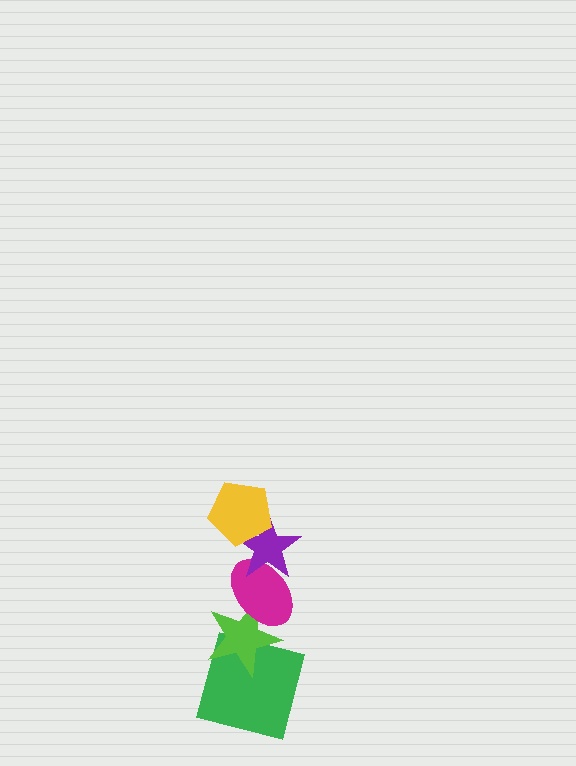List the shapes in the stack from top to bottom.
From top to bottom: the yellow pentagon, the purple star, the magenta ellipse, the lime star, the green square.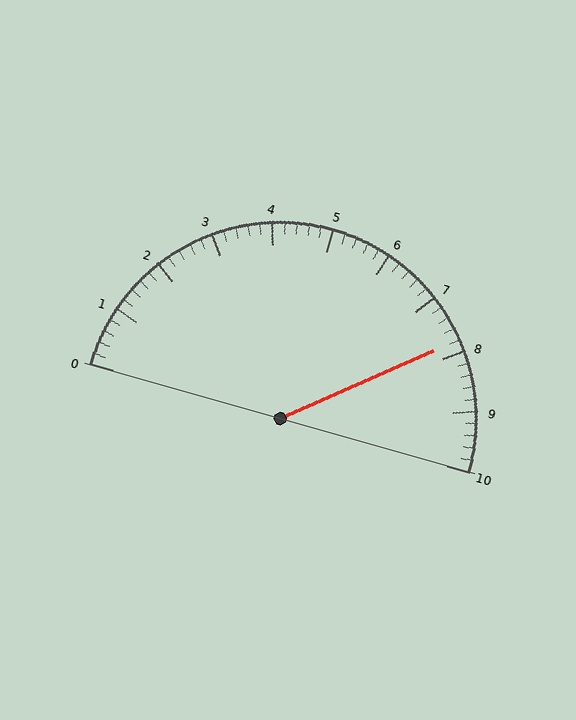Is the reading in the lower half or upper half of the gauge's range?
The reading is in the upper half of the range (0 to 10).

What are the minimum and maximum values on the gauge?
The gauge ranges from 0 to 10.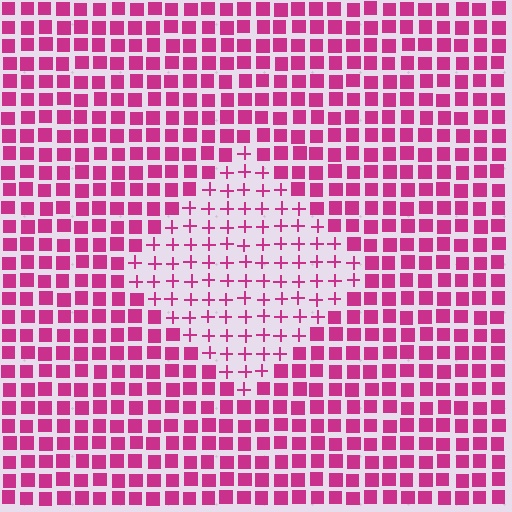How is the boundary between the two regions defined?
The boundary is defined by a change in element shape: plus signs inside vs. squares outside. All elements share the same color and spacing.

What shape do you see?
I see a diamond.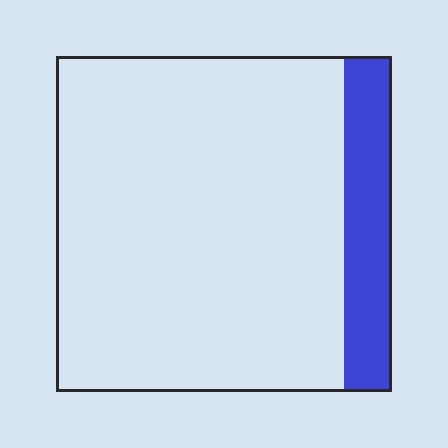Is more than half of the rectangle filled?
No.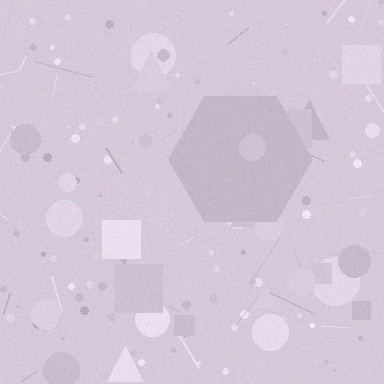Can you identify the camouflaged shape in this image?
The camouflaged shape is a hexagon.